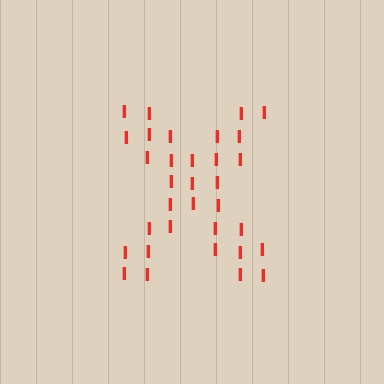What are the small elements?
The small elements are letter I's.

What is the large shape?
The large shape is the letter X.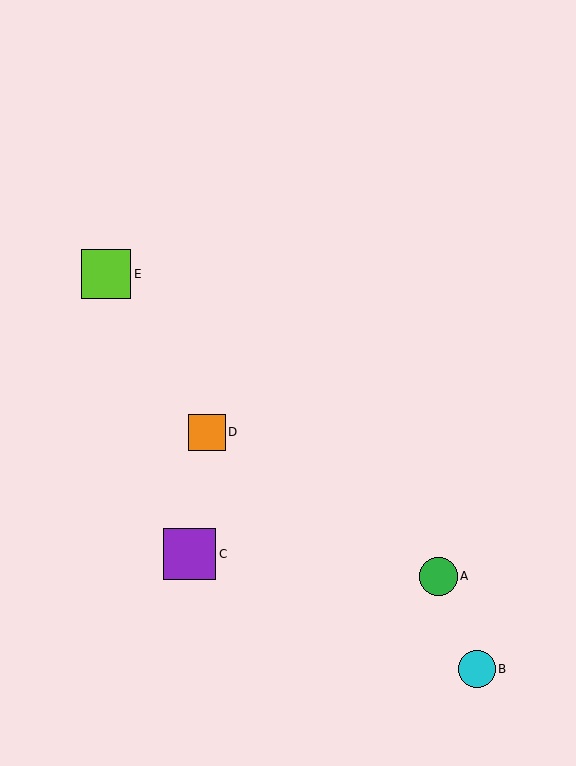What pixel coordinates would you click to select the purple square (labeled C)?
Click at (190, 554) to select the purple square C.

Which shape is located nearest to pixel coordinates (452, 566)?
The green circle (labeled A) at (438, 576) is nearest to that location.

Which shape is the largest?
The purple square (labeled C) is the largest.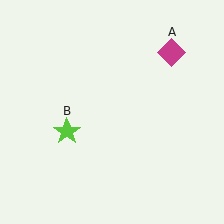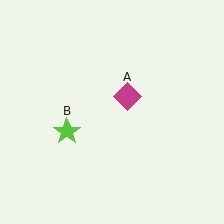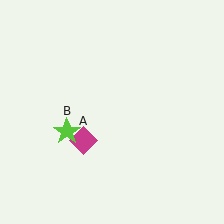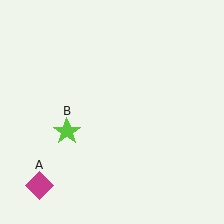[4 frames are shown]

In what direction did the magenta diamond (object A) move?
The magenta diamond (object A) moved down and to the left.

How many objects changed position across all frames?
1 object changed position: magenta diamond (object A).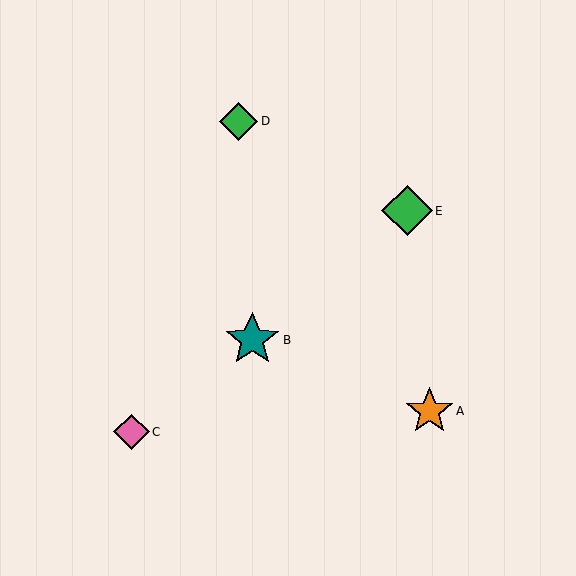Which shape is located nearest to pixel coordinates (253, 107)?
The green diamond (labeled D) at (238, 121) is nearest to that location.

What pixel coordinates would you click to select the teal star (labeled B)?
Click at (252, 340) to select the teal star B.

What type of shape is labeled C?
Shape C is a pink diamond.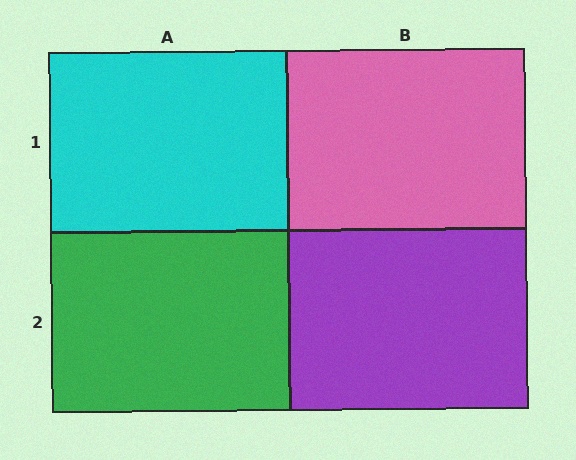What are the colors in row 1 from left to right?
Cyan, pink.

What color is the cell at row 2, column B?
Purple.